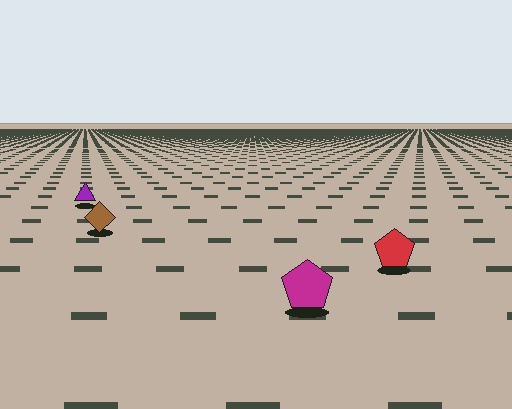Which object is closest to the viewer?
The magenta pentagon is closest. The texture marks near it are larger and more spread out.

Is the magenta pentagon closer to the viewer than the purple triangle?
Yes. The magenta pentagon is closer — you can tell from the texture gradient: the ground texture is coarser near it.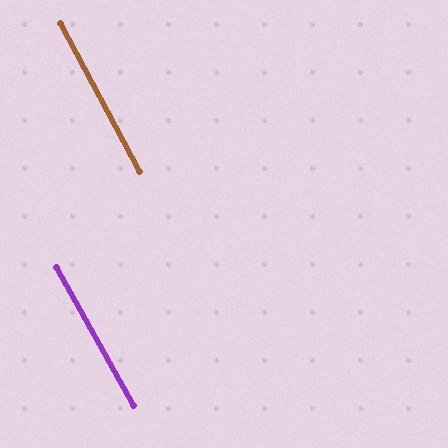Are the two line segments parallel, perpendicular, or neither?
Parallel — their directions differ by only 1.0°.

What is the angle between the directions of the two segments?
Approximately 1 degree.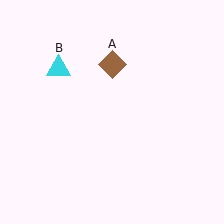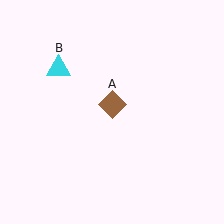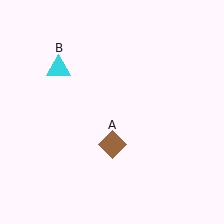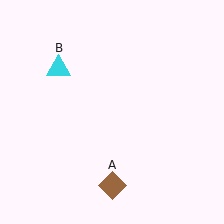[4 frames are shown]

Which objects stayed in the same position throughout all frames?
Cyan triangle (object B) remained stationary.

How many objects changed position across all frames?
1 object changed position: brown diamond (object A).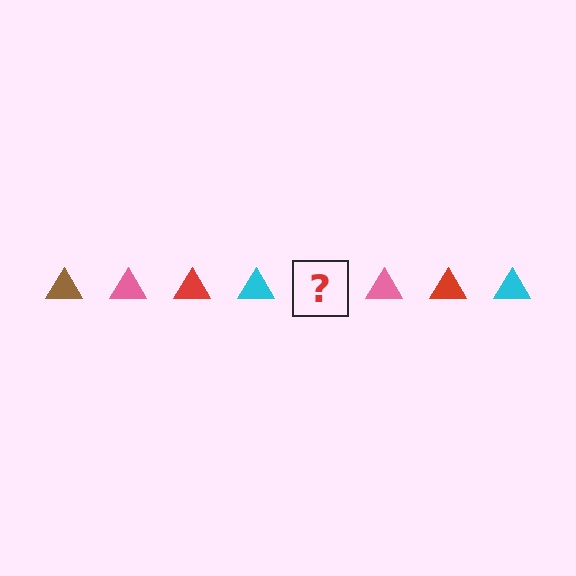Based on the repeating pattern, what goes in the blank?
The blank should be a brown triangle.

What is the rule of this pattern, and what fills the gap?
The rule is that the pattern cycles through brown, pink, red, cyan triangles. The gap should be filled with a brown triangle.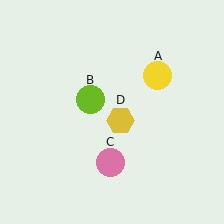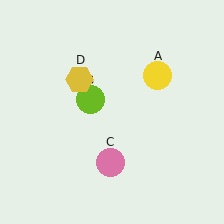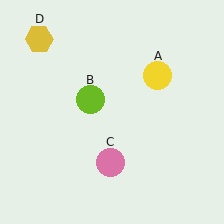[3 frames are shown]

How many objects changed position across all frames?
1 object changed position: yellow hexagon (object D).